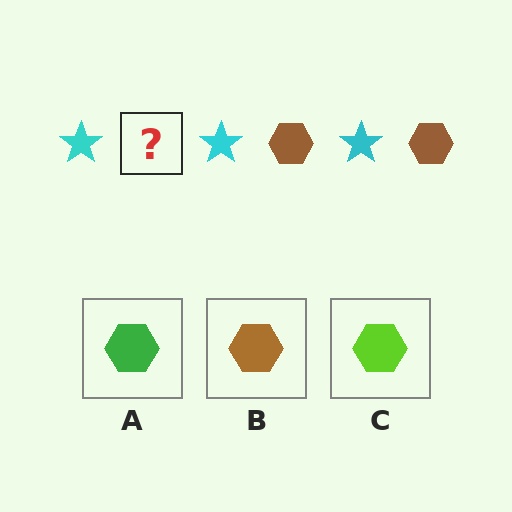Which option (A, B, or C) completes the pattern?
B.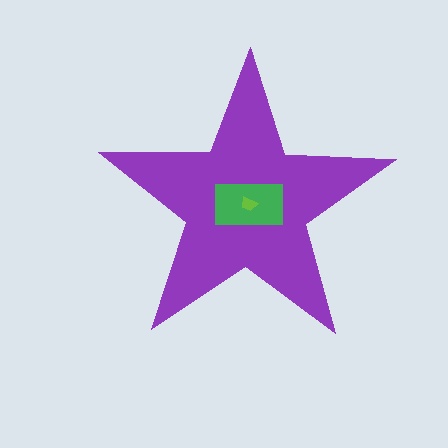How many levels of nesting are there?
3.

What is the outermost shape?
The purple star.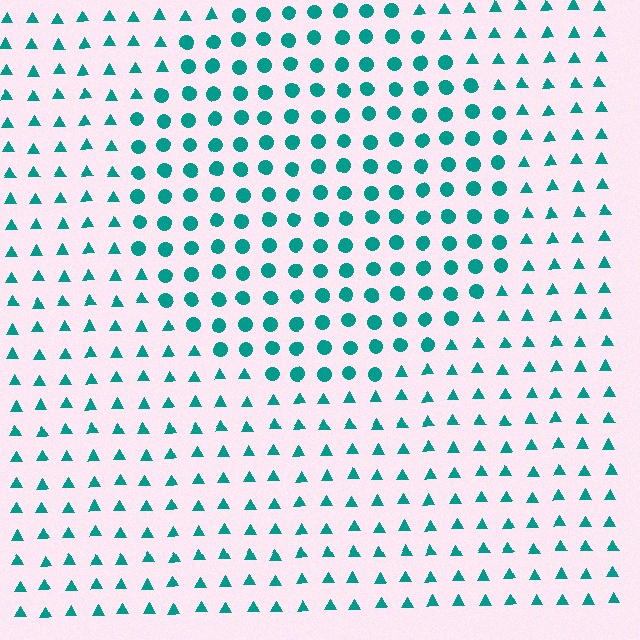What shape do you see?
I see a circle.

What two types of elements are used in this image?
The image uses circles inside the circle region and triangles outside it.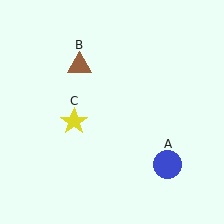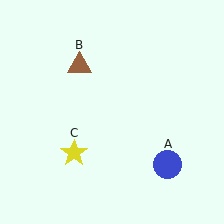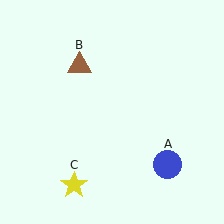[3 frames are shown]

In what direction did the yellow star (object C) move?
The yellow star (object C) moved down.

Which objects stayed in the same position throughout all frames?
Blue circle (object A) and brown triangle (object B) remained stationary.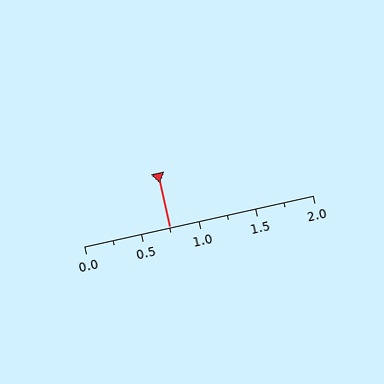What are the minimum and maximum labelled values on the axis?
The axis runs from 0.0 to 2.0.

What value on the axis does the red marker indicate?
The marker indicates approximately 0.75.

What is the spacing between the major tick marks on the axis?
The major ticks are spaced 0.5 apart.